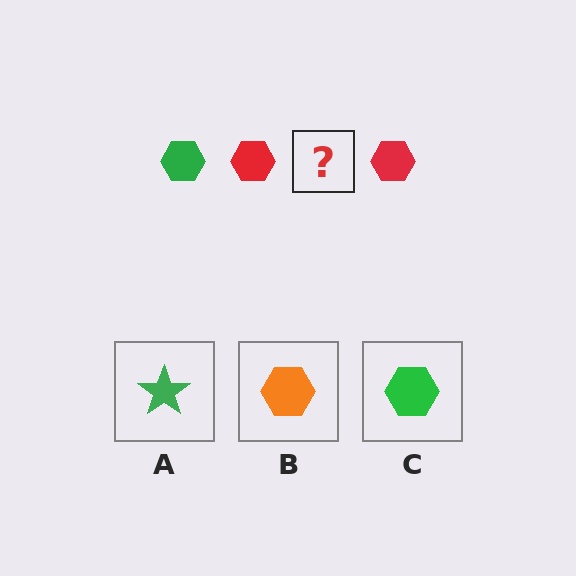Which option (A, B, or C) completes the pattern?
C.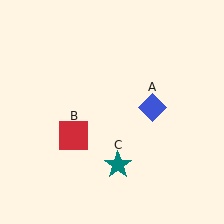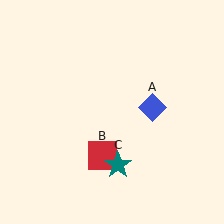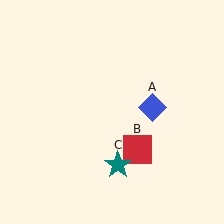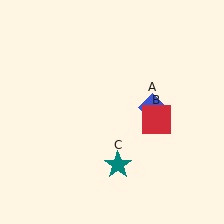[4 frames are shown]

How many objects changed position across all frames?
1 object changed position: red square (object B).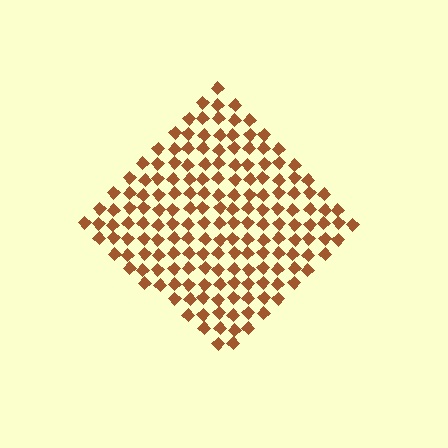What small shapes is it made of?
It is made of small diamonds.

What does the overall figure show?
The overall figure shows a diamond.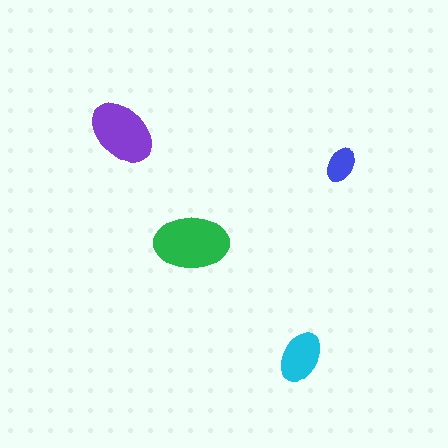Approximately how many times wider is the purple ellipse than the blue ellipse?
About 2 times wider.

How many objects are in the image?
There are 4 objects in the image.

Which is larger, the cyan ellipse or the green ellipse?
The green one.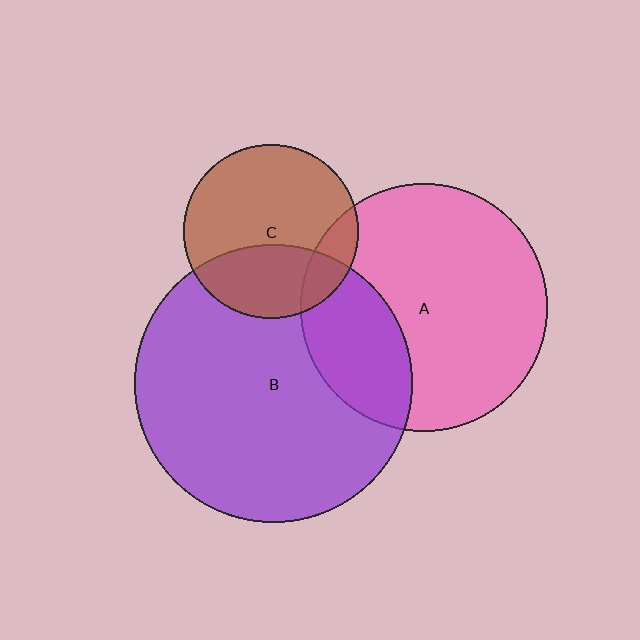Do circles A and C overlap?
Yes.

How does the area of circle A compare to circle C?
Approximately 2.0 times.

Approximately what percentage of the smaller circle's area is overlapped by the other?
Approximately 15%.